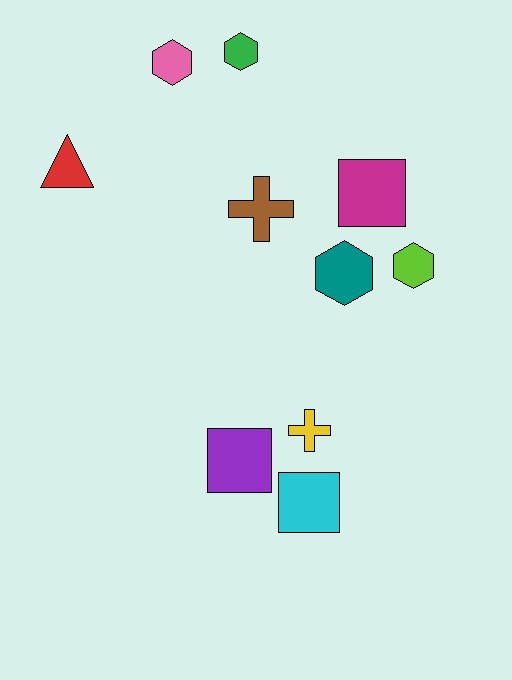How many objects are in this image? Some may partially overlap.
There are 10 objects.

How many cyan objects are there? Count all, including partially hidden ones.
There is 1 cyan object.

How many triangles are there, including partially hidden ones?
There is 1 triangle.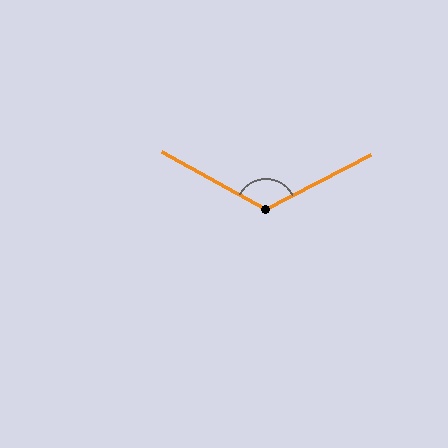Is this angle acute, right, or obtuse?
It is obtuse.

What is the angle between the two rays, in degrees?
Approximately 124 degrees.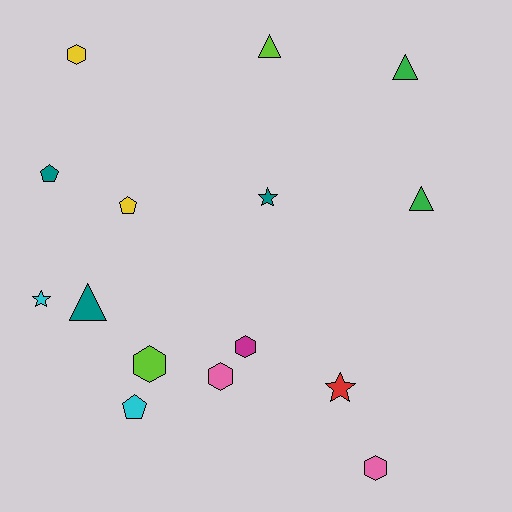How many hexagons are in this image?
There are 5 hexagons.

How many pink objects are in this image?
There are 2 pink objects.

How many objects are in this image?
There are 15 objects.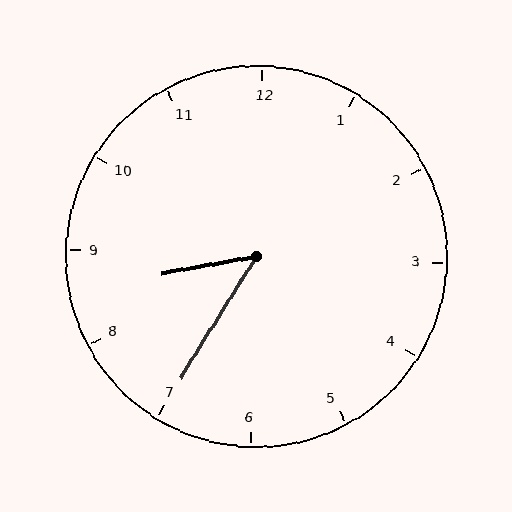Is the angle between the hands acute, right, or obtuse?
It is acute.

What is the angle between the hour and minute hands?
Approximately 48 degrees.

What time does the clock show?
8:35.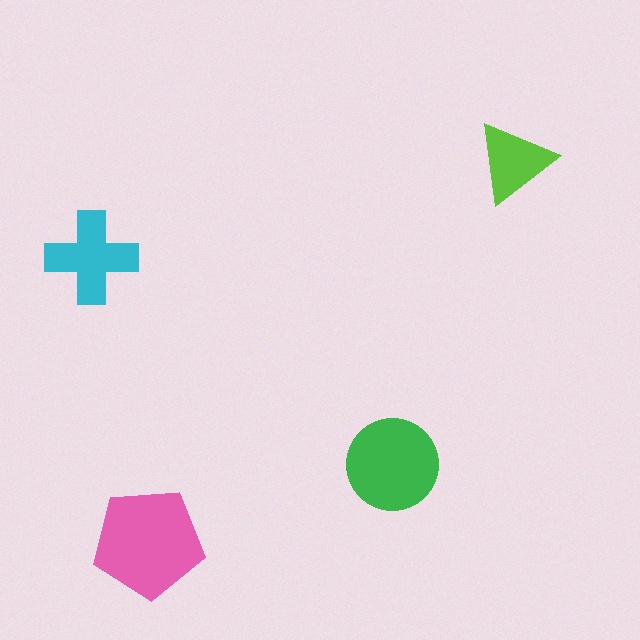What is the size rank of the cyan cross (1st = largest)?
3rd.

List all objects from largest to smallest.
The pink pentagon, the green circle, the cyan cross, the lime triangle.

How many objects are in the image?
There are 4 objects in the image.